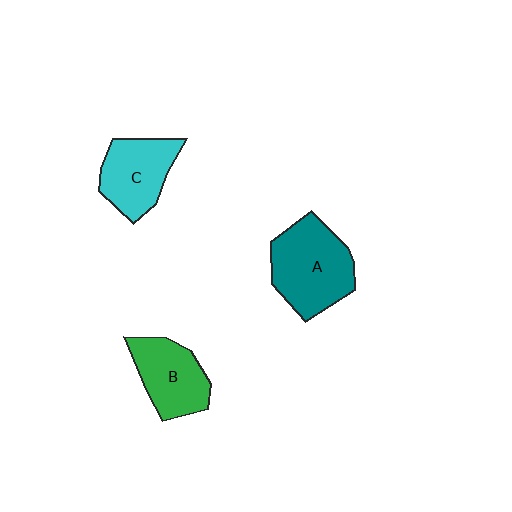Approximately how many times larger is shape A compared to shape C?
Approximately 1.3 times.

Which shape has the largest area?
Shape A (teal).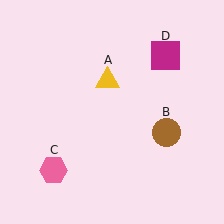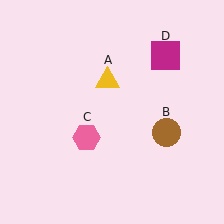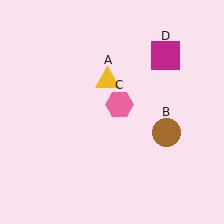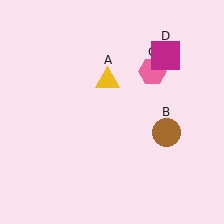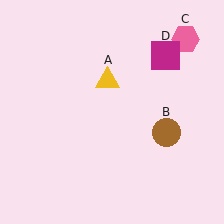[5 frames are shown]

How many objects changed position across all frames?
1 object changed position: pink hexagon (object C).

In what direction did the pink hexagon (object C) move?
The pink hexagon (object C) moved up and to the right.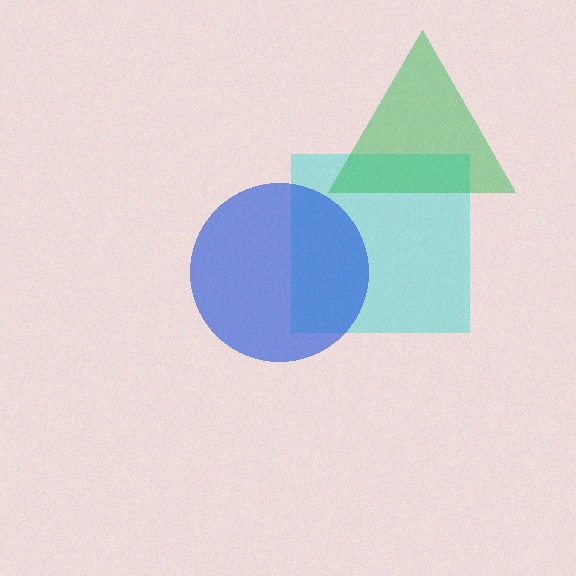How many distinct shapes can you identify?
There are 3 distinct shapes: a cyan square, a green triangle, a blue circle.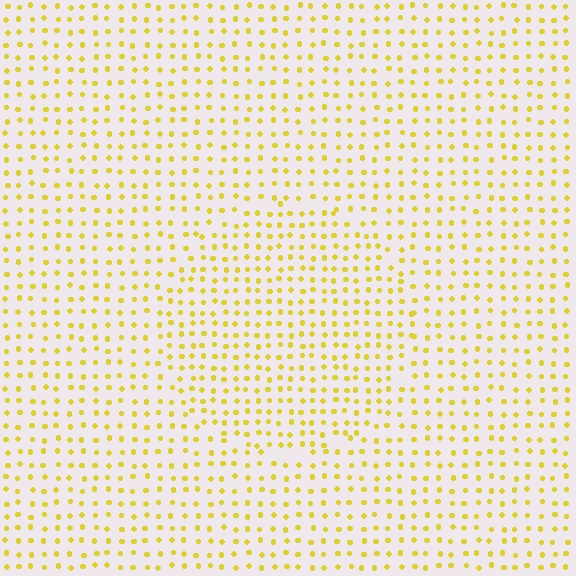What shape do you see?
I see a circle.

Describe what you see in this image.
The image contains small yellow elements arranged at two different densities. A circle-shaped region is visible where the elements are more densely packed than the surrounding area.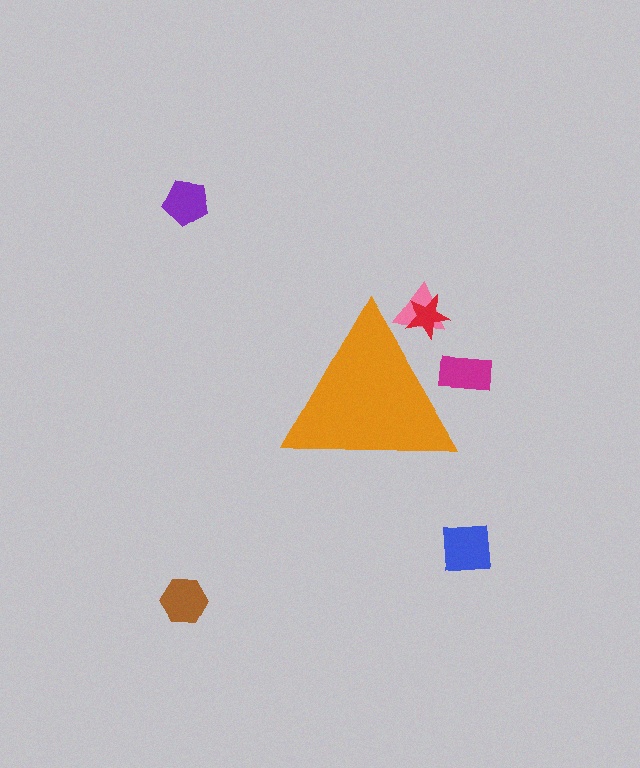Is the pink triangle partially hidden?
Yes, the pink triangle is partially hidden behind the orange triangle.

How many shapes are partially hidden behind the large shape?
3 shapes are partially hidden.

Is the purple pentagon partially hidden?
No, the purple pentagon is fully visible.